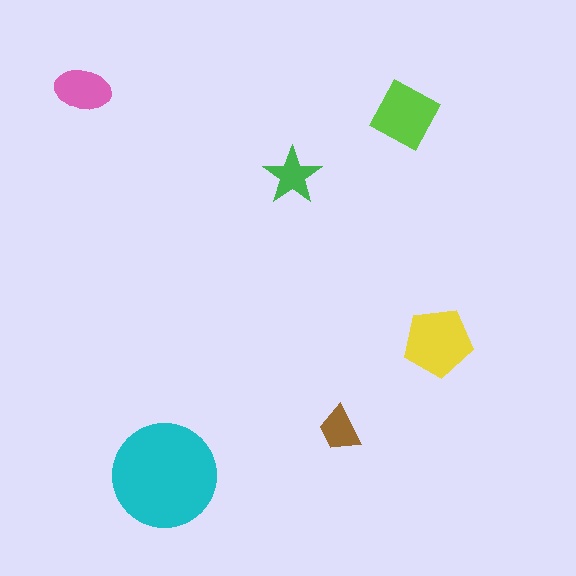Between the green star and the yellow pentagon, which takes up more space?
The yellow pentagon.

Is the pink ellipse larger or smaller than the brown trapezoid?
Larger.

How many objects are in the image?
There are 6 objects in the image.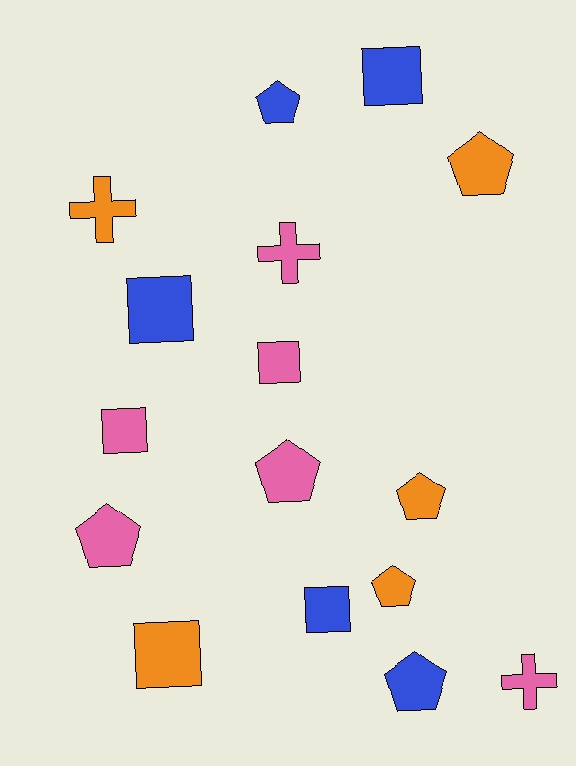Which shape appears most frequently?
Pentagon, with 7 objects.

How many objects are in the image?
There are 16 objects.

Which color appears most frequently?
Pink, with 6 objects.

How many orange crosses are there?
There is 1 orange cross.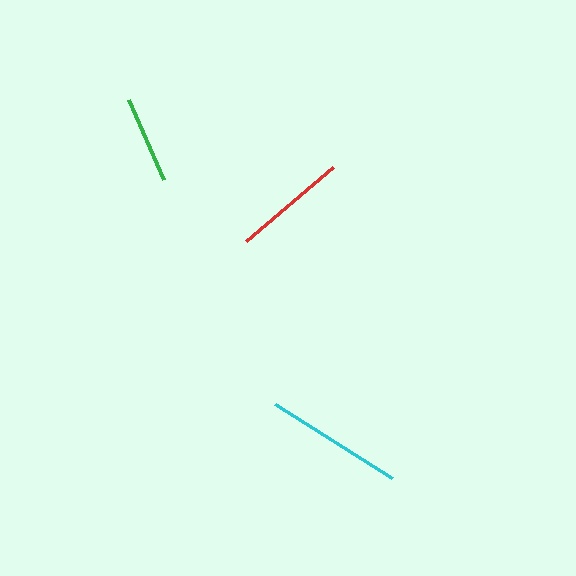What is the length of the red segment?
The red segment is approximately 115 pixels long.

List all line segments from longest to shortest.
From longest to shortest: cyan, red, green.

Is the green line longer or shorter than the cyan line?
The cyan line is longer than the green line.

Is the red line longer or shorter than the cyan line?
The cyan line is longer than the red line.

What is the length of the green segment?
The green segment is approximately 87 pixels long.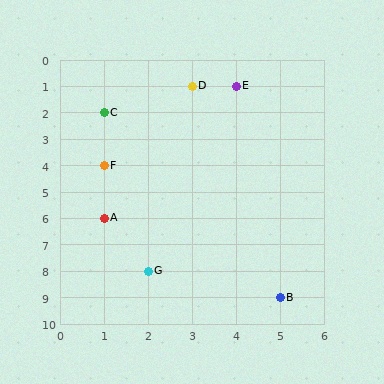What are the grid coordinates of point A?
Point A is at grid coordinates (1, 6).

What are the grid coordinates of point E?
Point E is at grid coordinates (4, 1).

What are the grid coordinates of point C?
Point C is at grid coordinates (1, 2).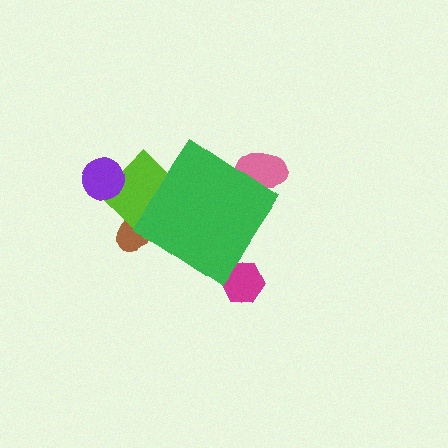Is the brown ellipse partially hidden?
Yes, the brown ellipse is partially hidden behind the green diamond.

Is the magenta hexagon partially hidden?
Yes, the magenta hexagon is partially hidden behind the green diamond.